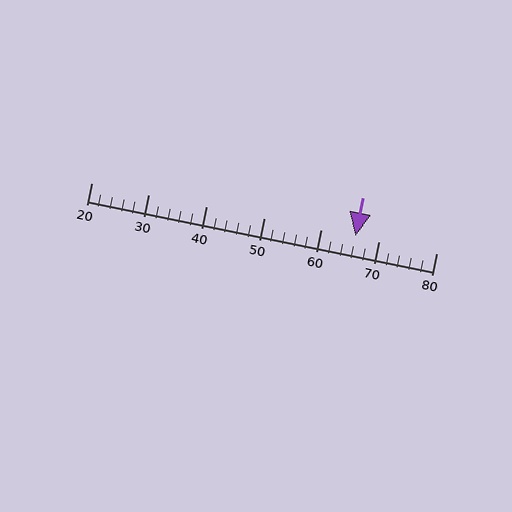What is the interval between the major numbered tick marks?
The major tick marks are spaced 10 units apart.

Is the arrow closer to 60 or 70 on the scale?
The arrow is closer to 70.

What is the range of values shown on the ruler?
The ruler shows values from 20 to 80.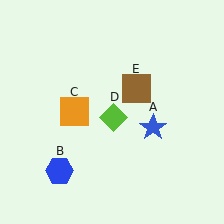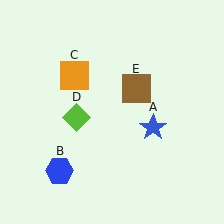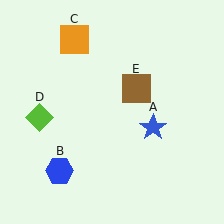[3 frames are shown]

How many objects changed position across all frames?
2 objects changed position: orange square (object C), lime diamond (object D).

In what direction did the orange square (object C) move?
The orange square (object C) moved up.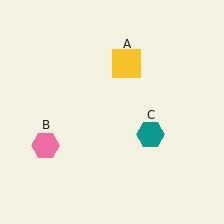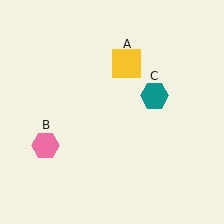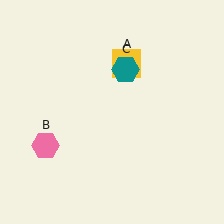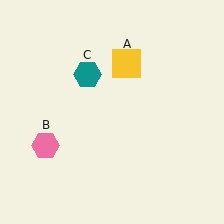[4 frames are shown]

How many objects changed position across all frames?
1 object changed position: teal hexagon (object C).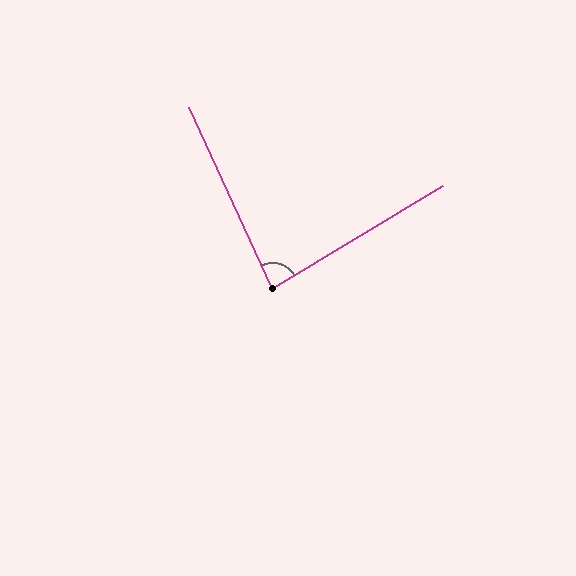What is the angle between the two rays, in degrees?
Approximately 84 degrees.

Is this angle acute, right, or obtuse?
It is acute.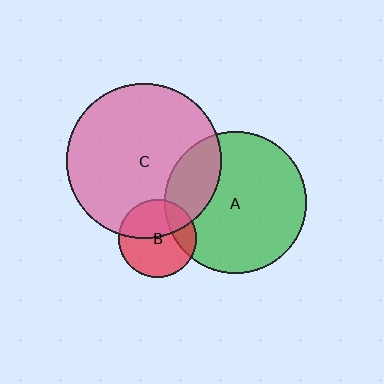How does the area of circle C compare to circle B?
Approximately 3.9 times.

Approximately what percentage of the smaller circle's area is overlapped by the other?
Approximately 45%.